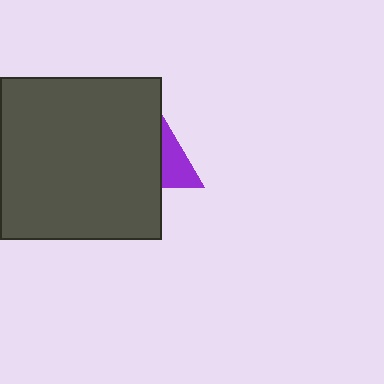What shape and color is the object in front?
The object in front is a dark gray square.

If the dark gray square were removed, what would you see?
You would see the complete purple triangle.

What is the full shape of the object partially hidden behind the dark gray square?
The partially hidden object is a purple triangle.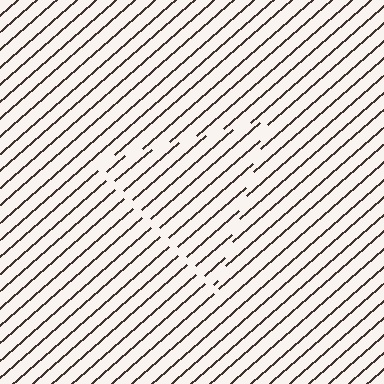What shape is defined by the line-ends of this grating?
An illusory triangle. The interior of the shape contains the same grating, shifted by half a period — the contour is defined by the phase discontinuity where line-ends from the inner and outer gratings abut.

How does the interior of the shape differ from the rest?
The interior of the shape contains the same grating, shifted by half a period — the contour is defined by the phase discontinuity where line-ends from the inner and outer gratings abut.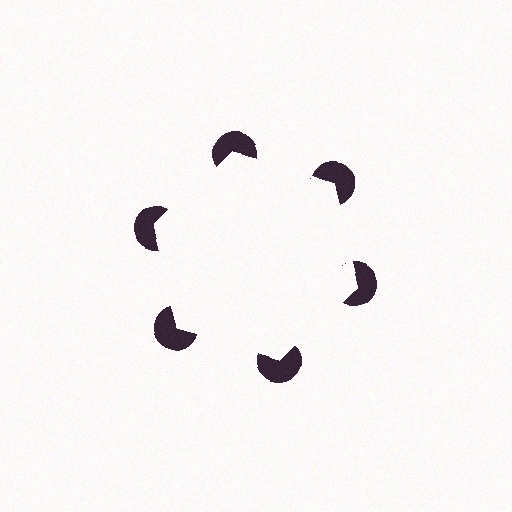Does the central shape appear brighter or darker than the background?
It typically appears slightly brighter than the background, even though no actual brightness change is drawn.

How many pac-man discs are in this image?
There are 6 — one at each vertex of the illusory hexagon.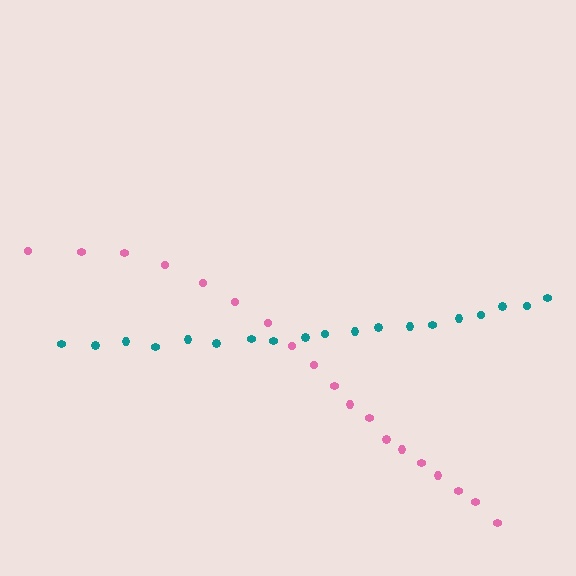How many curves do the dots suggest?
There are 2 distinct paths.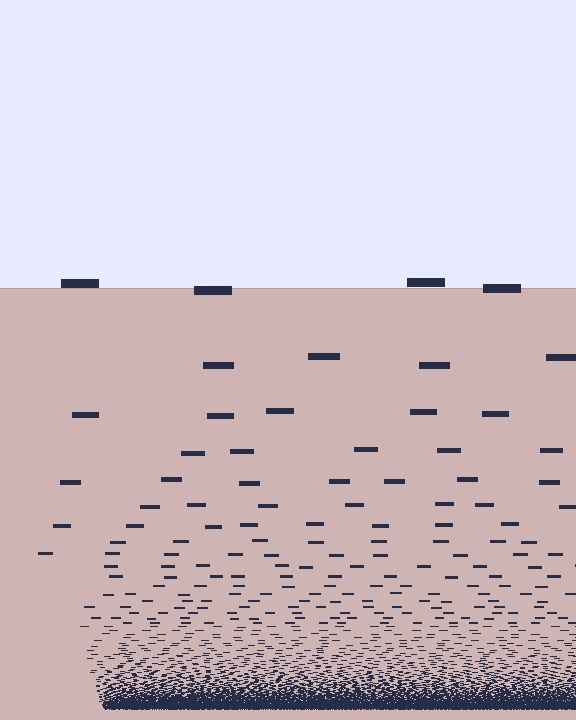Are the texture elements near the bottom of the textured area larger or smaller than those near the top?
Smaller. The gradient is inverted — elements near the bottom are smaller and denser.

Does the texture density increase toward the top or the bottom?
Density increases toward the bottom.